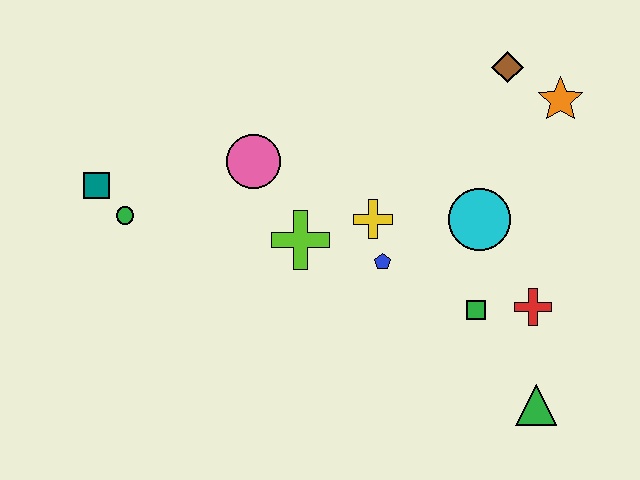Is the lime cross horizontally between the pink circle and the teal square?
No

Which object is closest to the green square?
The red cross is closest to the green square.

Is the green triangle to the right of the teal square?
Yes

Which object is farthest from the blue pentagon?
The teal square is farthest from the blue pentagon.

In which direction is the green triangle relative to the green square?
The green triangle is below the green square.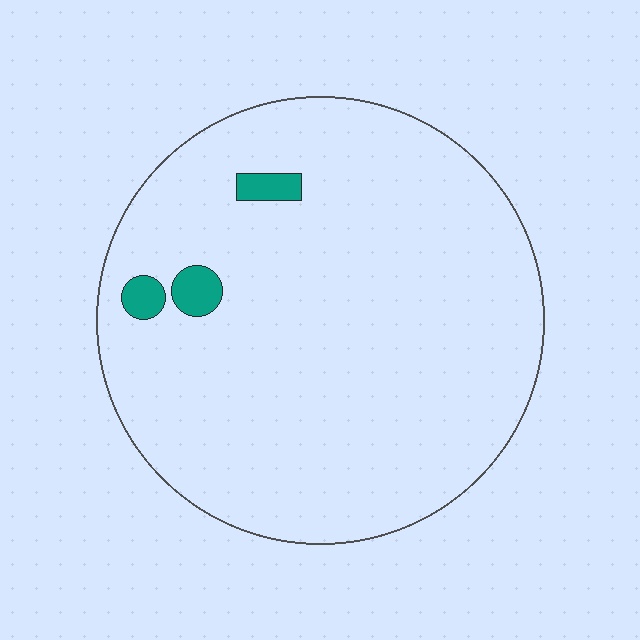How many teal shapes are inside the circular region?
3.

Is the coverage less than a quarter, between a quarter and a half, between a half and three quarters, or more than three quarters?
Less than a quarter.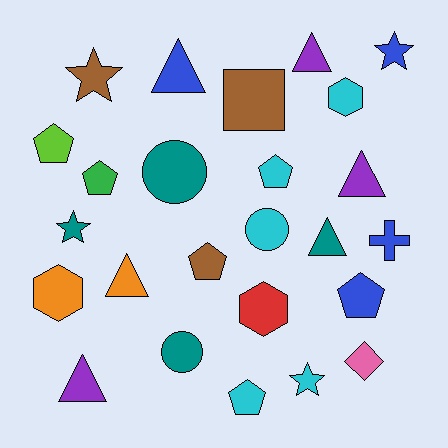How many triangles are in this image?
There are 6 triangles.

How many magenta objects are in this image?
There are no magenta objects.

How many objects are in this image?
There are 25 objects.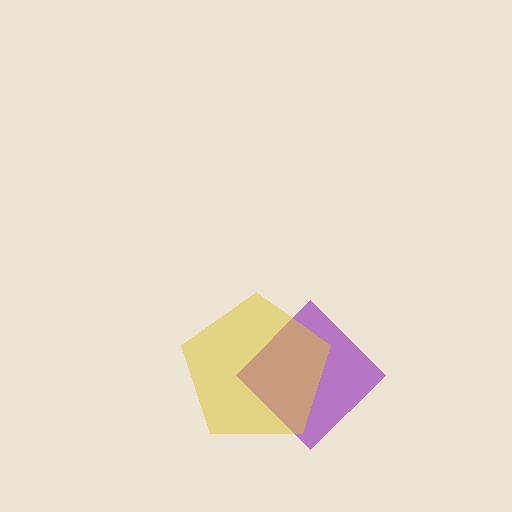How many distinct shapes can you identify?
There are 2 distinct shapes: a purple diamond, a yellow pentagon.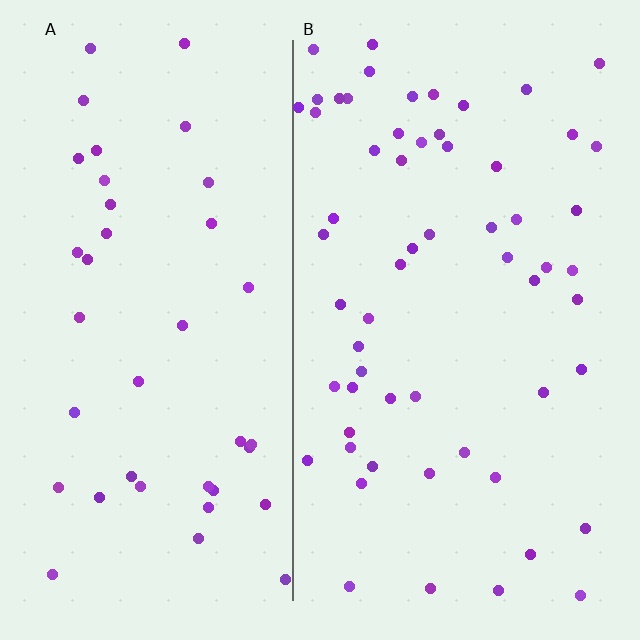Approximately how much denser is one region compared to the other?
Approximately 1.5× — region B over region A.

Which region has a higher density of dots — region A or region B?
B (the right).